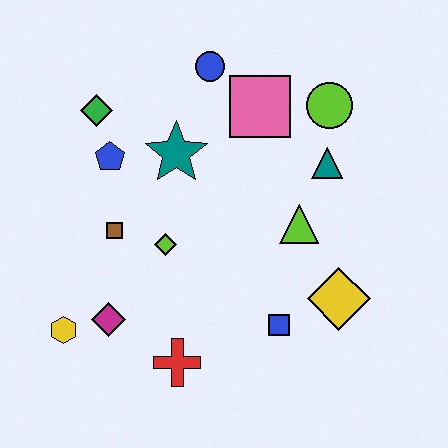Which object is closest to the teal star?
The blue pentagon is closest to the teal star.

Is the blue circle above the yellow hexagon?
Yes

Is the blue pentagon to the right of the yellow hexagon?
Yes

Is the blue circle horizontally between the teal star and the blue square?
Yes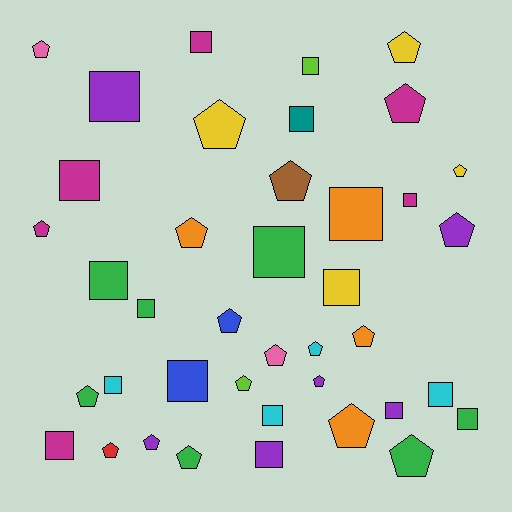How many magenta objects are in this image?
There are 6 magenta objects.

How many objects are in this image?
There are 40 objects.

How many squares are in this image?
There are 19 squares.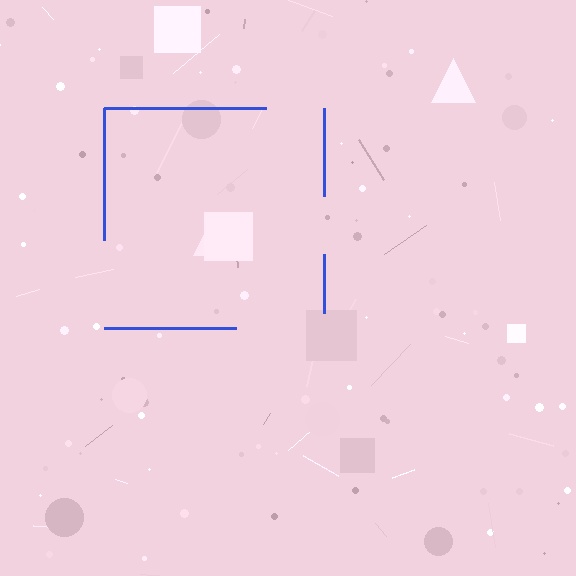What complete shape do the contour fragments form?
The contour fragments form a square.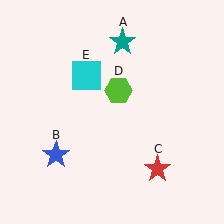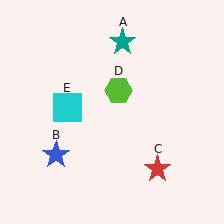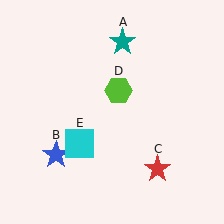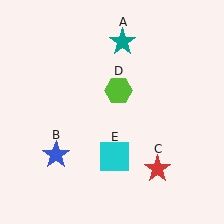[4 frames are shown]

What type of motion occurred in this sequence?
The cyan square (object E) rotated counterclockwise around the center of the scene.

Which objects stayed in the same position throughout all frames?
Teal star (object A) and blue star (object B) and red star (object C) and lime hexagon (object D) remained stationary.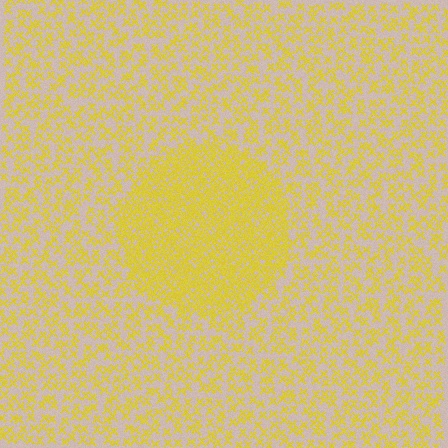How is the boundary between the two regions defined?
The boundary is defined by a change in element density (approximately 2.8x ratio). All elements are the same color, size, and shape.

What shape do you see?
I see a circle.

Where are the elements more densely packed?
The elements are more densely packed inside the circle boundary.